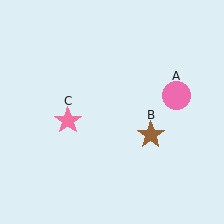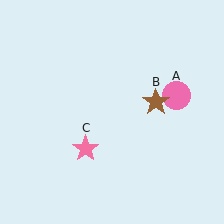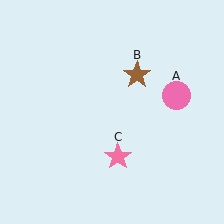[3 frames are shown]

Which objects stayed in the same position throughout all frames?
Pink circle (object A) remained stationary.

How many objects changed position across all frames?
2 objects changed position: brown star (object B), pink star (object C).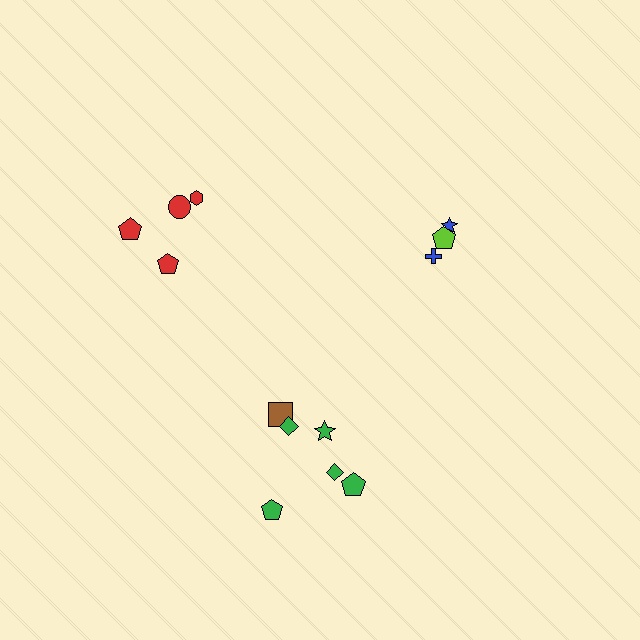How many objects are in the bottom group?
There are 6 objects.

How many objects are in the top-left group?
There are 5 objects.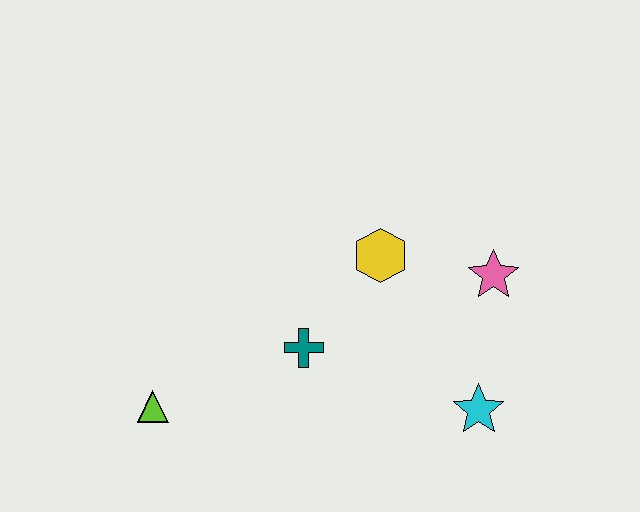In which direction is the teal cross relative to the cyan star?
The teal cross is to the left of the cyan star.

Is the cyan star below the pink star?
Yes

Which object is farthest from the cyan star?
The lime triangle is farthest from the cyan star.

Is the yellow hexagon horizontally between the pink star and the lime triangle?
Yes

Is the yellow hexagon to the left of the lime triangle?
No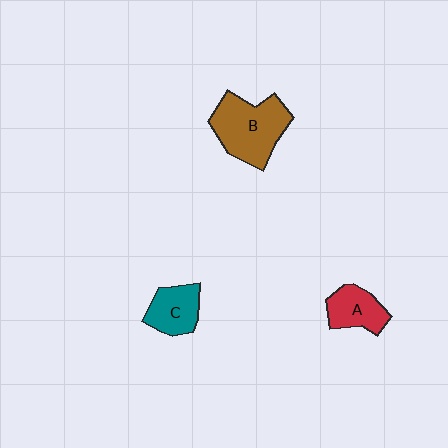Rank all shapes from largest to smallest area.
From largest to smallest: B (brown), C (teal), A (red).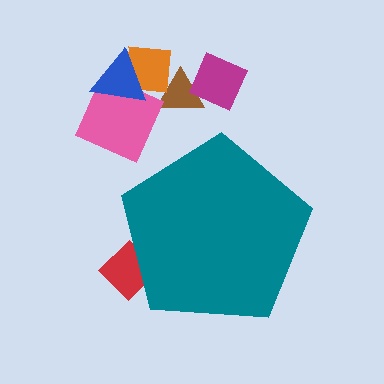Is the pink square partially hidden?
No, the pink square is fully visible.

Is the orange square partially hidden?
No, the orange square is fully visible.